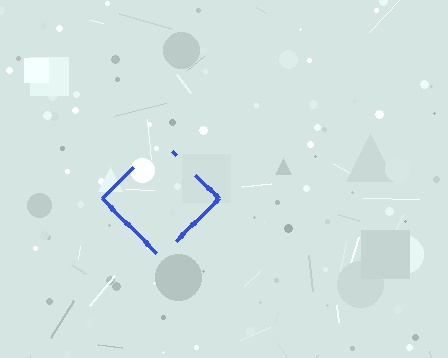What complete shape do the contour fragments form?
The contour fragments form a diamond.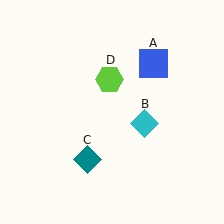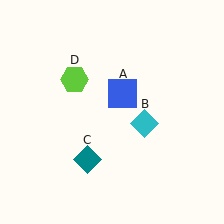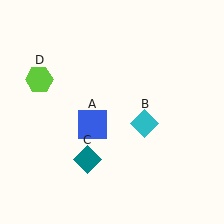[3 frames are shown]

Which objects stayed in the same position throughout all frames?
Cyan diamond (object B) and teal diamond (object C) remained stationary.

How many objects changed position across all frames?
2 objects changed position: blue square (object A), lime hexagon (object D).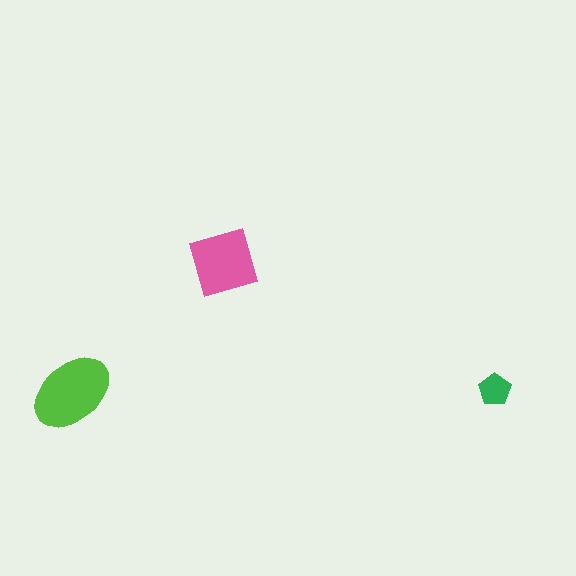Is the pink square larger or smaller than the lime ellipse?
Smaller.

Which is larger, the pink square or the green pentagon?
The pink square.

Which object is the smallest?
The green pentagon.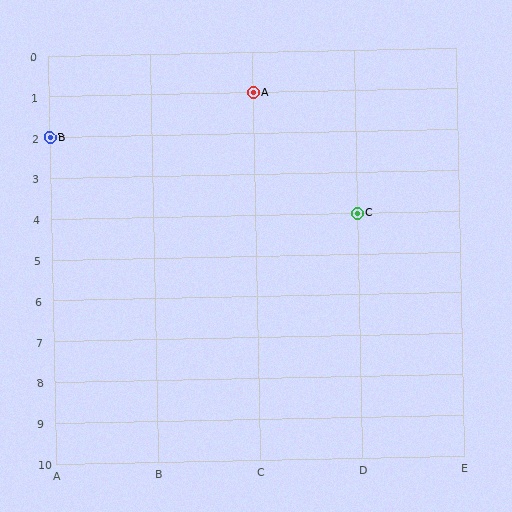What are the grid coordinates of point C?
Point C is at grid coordinates (D, 4).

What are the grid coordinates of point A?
Point A is at grid coordinates (C, 1).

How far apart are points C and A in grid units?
Points C and A are 1 column and 3 rows apart (about 3.2 grid units diagonally).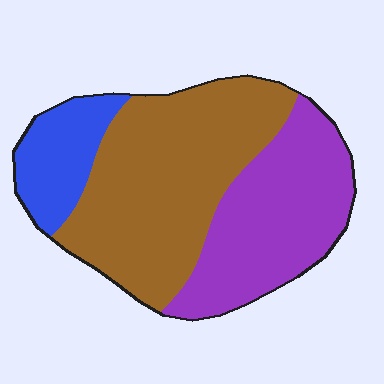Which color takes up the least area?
Blue, at roughly 15%.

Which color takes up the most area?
Brown, at roughly 50%.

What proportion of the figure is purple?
Purple takes up about three eighths (3/8) of the figure.